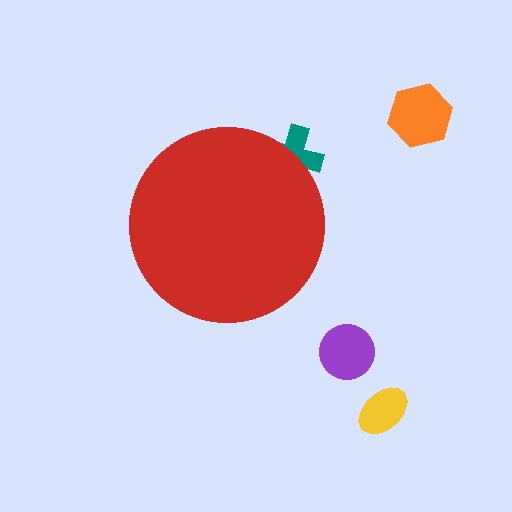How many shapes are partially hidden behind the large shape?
1 shape is partially hidden.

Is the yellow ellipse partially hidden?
No, the yellow ellipse is fully visible.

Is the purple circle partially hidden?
No, the purple circle is fully visible.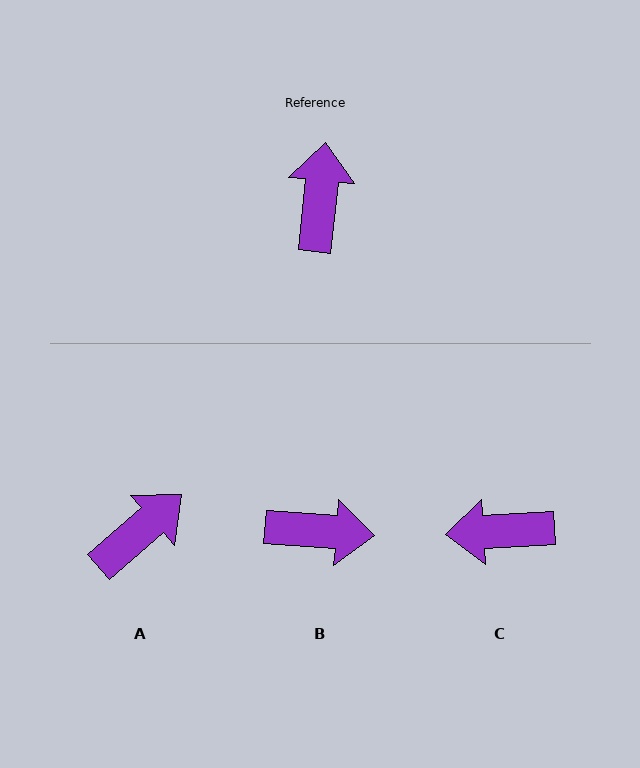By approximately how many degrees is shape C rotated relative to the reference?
Approximately 99 degrees counter-clockwise.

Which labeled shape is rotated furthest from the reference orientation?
C, about 99 degrees away.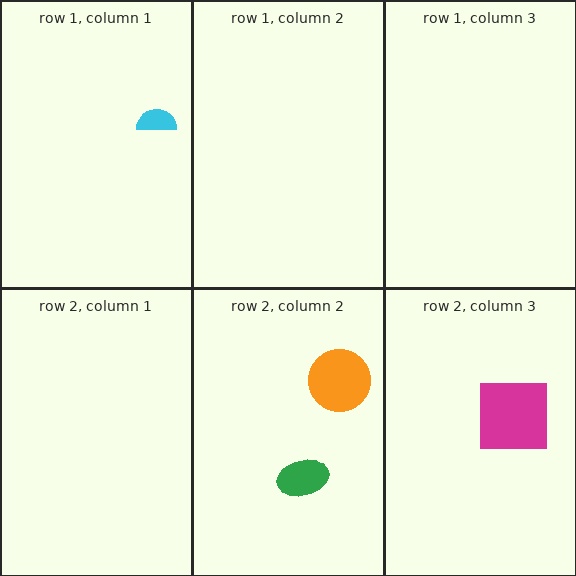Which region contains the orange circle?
The row 2, column 2 region.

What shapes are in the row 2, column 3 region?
The magenta square.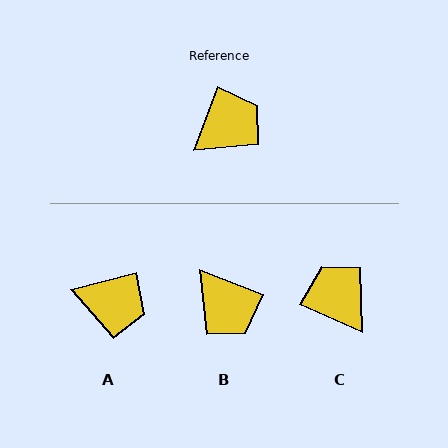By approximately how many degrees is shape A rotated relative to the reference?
Approximately 54 degrees clockwise.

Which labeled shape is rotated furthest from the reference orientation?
B, about 90 degrees away.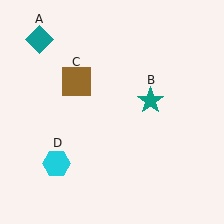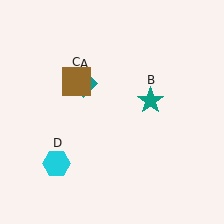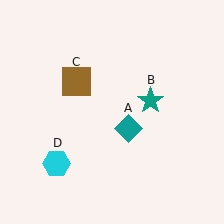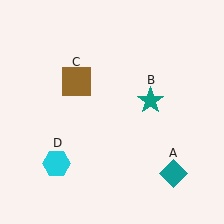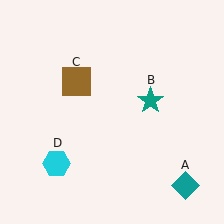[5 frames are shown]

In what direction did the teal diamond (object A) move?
The teal diamond (object A) moved down and to the right.